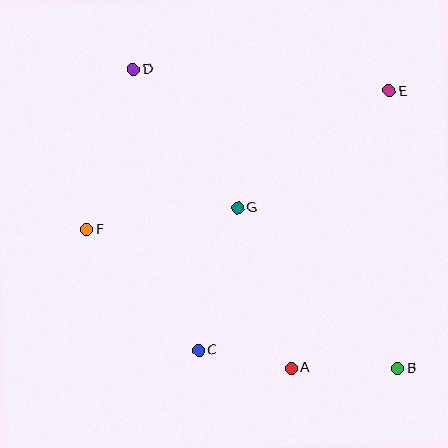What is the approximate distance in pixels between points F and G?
The distance between F and G is approximately 153 pixels.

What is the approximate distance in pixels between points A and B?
The distance between A and B is approximately 106 pixels.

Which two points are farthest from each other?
Points B and D are farthest from each other.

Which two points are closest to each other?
Points A and C are closest to each other.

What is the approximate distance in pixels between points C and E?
The distance between C and E is approximately 322 pixels.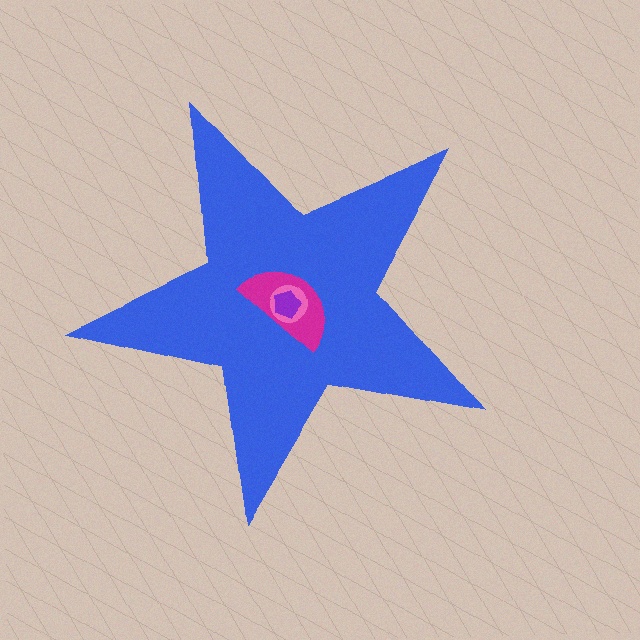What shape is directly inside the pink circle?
The purple pentagon.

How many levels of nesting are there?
4.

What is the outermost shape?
The blue star.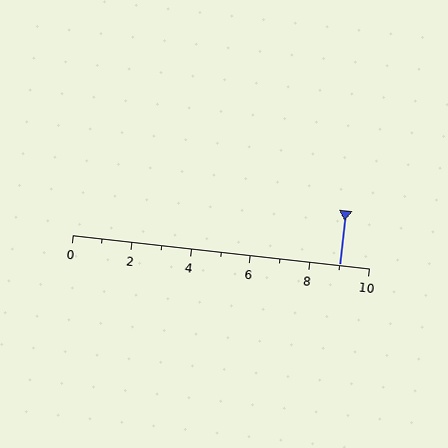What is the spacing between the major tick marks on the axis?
The major ticks are spaced 2 apart.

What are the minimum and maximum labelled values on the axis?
The axis runs from 0 to 10.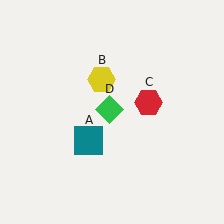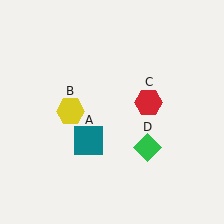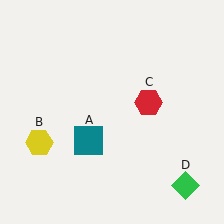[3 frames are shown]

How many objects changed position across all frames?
2 objects changed position: yellow hexagon (object B), green diamond (object D).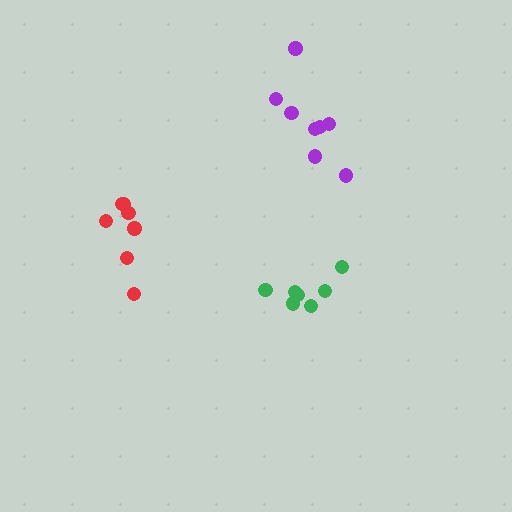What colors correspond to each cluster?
The clusters are colored: purple, green, red.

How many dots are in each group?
Group 1: 8 dots, Group 2: 7 dots, Group 3: 7 dots (22 total).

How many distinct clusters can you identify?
There are 3 distinct clusters.